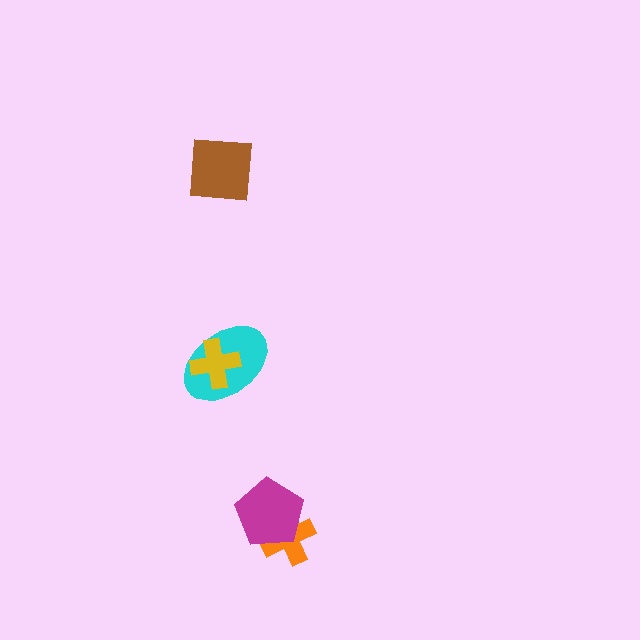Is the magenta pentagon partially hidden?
No, no other shape covers it.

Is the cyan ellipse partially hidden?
Yes, it is partially covered by another shape.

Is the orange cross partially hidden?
Yes, it is partially covered by another shape.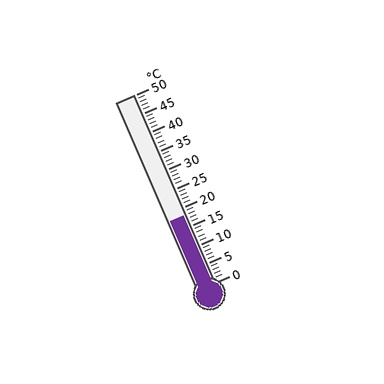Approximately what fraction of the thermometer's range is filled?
The thermometer is filled to approximately 35% of its range.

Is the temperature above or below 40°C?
The temperature is below 40°C.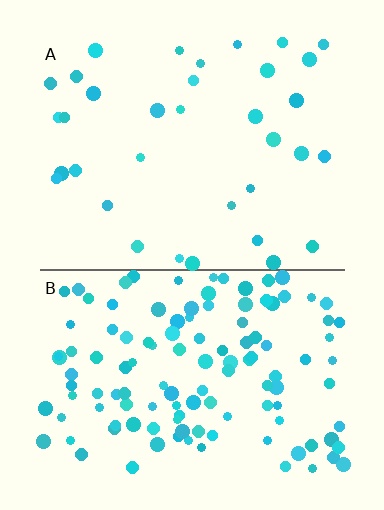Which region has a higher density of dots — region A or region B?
B (the bottom).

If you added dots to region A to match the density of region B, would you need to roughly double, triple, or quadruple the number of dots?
Approximately quadruple.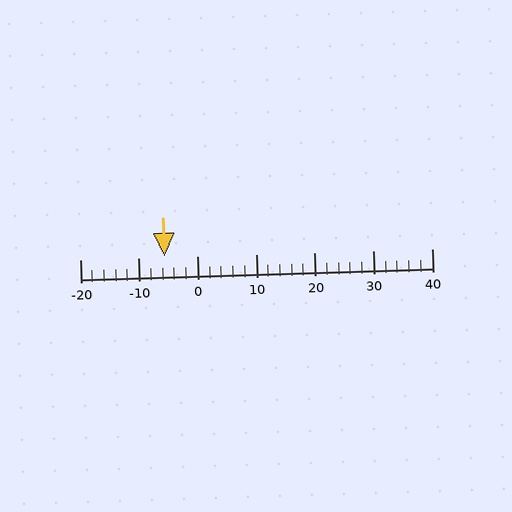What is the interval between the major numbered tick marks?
The major tick marks are spaced 10 units apart.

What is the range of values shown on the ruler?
The ruler shows values from -20 to 40.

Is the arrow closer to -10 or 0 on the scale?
The arrow is closer to -10.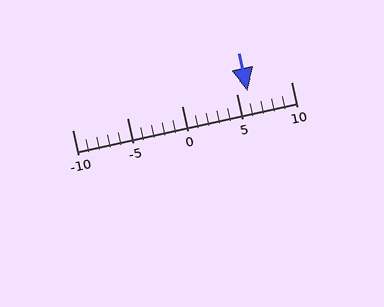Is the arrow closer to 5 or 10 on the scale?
The arrow is closer to 5.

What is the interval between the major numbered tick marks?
The major tick marks are spaced 5 units apart.